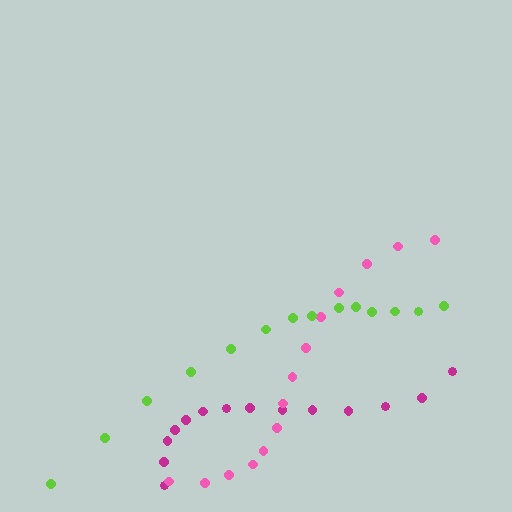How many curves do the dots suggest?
There are 3 distinct paths.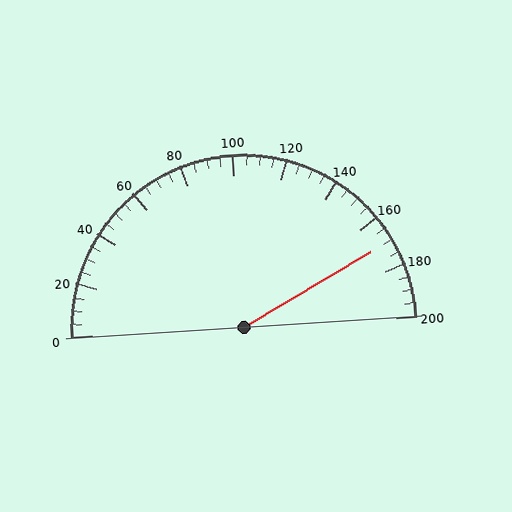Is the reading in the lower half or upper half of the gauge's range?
The reading is in the upper half of the range (0 to 200).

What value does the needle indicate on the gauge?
The needle indicates approximately 170.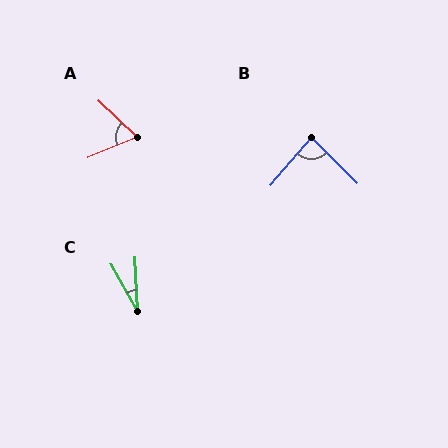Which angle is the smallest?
C, at approximately 26 degrees.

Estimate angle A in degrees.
Approximately 66 degrees.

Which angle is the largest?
B, at approximately 85 degrees.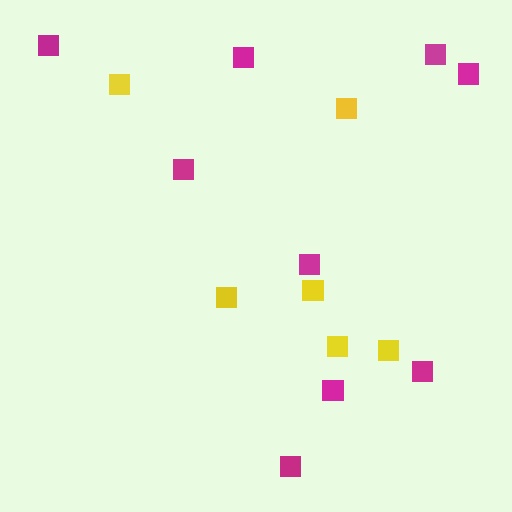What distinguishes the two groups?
There are 2 groups: one group of magenta squares (9) and one group of yellow squares (6).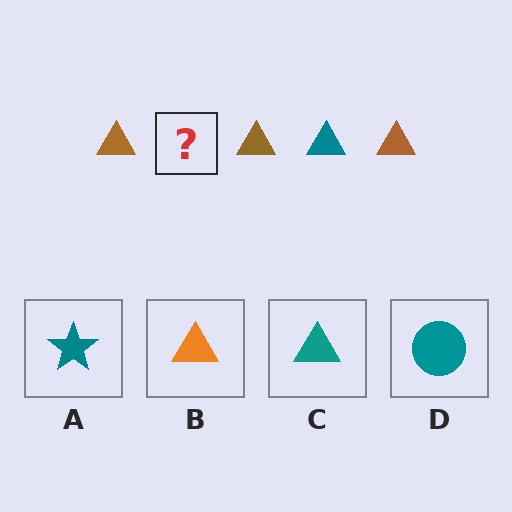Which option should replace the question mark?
Option C.